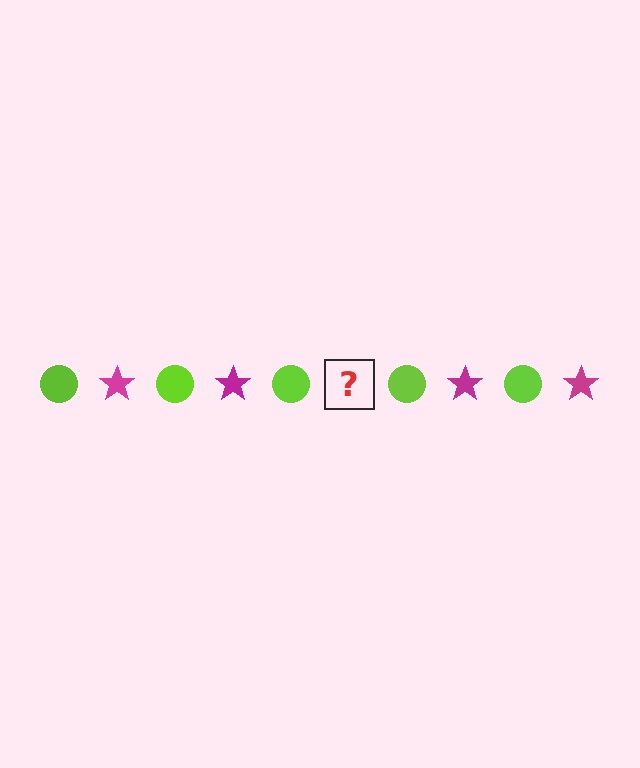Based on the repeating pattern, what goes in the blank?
The blank should be a magenta star.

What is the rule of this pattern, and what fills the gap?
The rule is that the pattern alternates between lime circle and magenta star. The gap should be filled with a magenta star.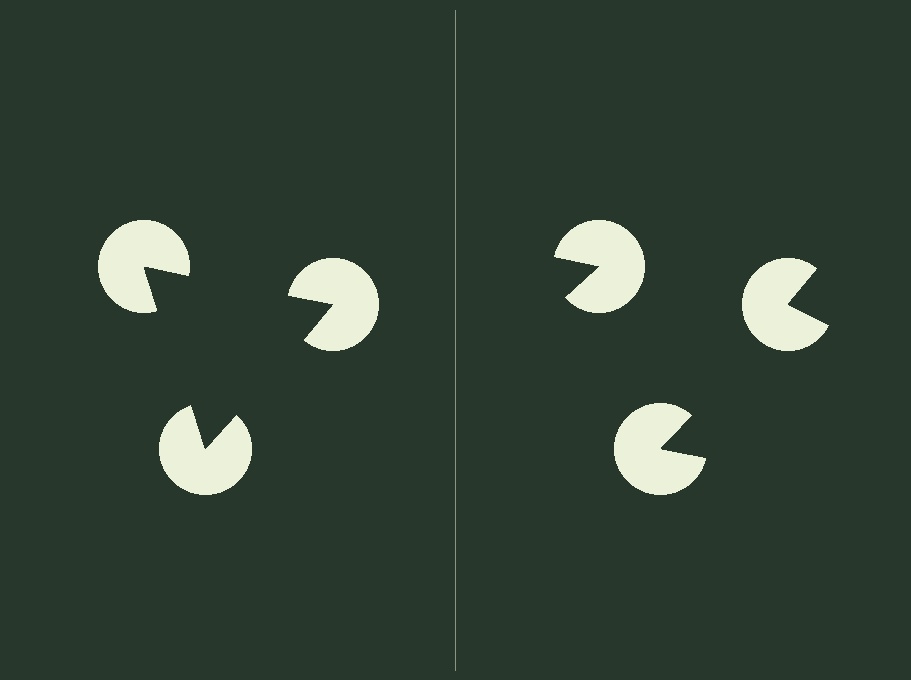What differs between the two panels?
The pac-man discs are positioned identically on both sides; only the wedge orientations differ. On the left they align to a triangle; on the right they are misaligned.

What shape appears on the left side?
An illusory triangle.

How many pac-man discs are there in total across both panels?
6 — 3 on each side.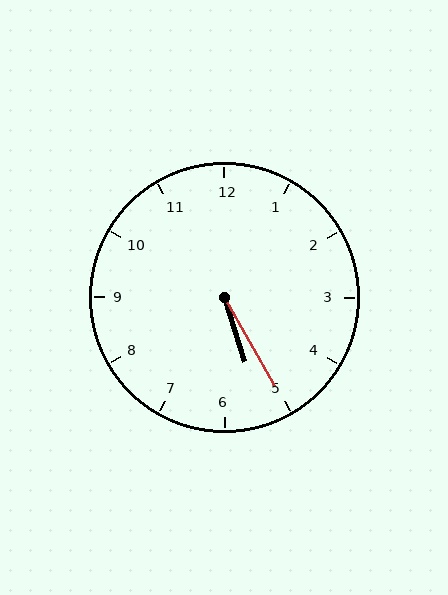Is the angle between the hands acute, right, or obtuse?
It is acute.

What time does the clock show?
5:25.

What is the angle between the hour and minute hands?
Approximately 12 degrees.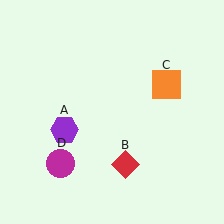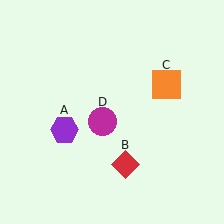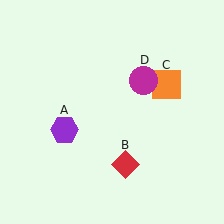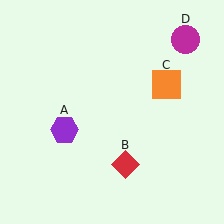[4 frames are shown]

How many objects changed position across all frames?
1 object changed position: magenta circle (object D).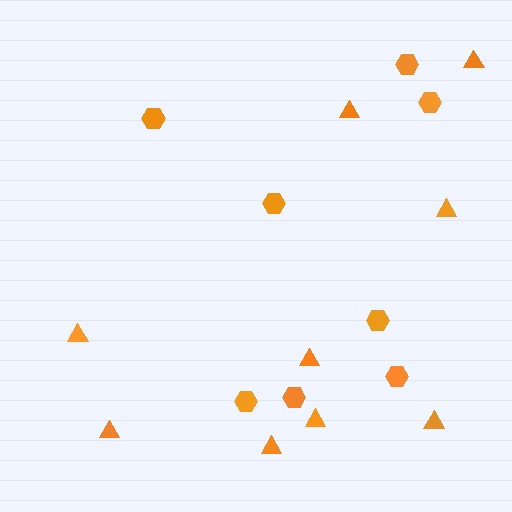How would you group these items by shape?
There are 2 groups: one group of triangles (9) and one group of hexagons (8).